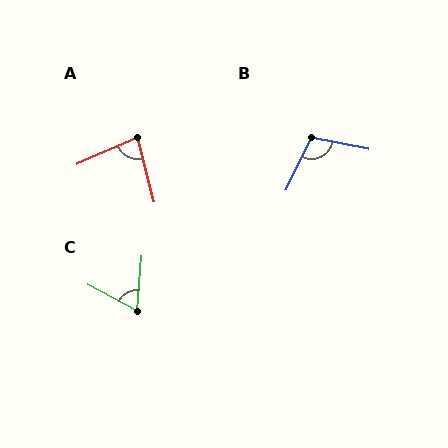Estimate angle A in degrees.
Approximately 80 degrees.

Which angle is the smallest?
C, at approximately 67 degrees.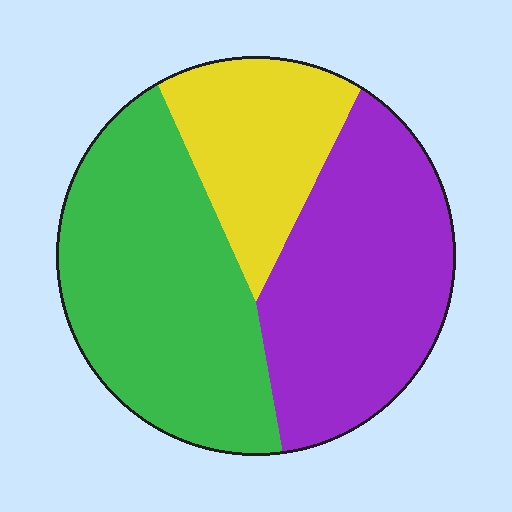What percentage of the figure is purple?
Purple covers roughly 35% of the figure.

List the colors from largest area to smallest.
From largest to smallest: green, purple, yellow.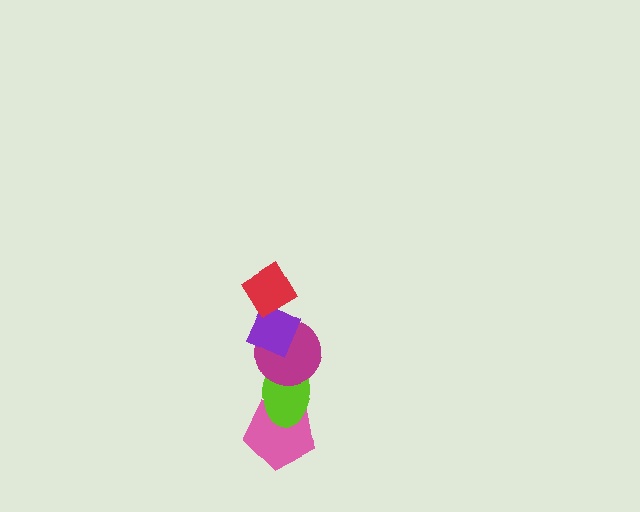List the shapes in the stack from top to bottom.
From top to bottom: the red diamond, the purple diamond, the magenta circle, the lime ellipse, the pink pentagon.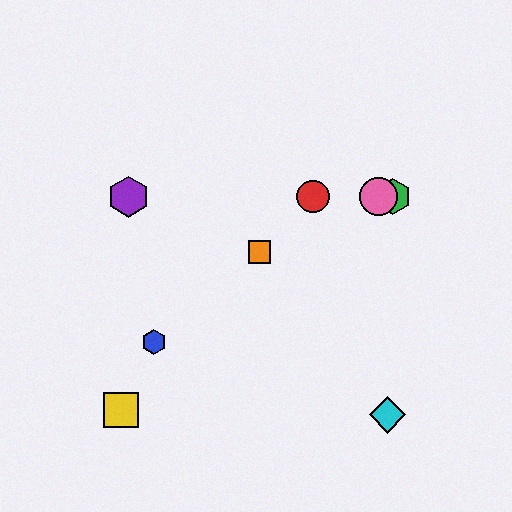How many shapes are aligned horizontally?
4 shapes (the red circle, the green hexagon, the purple hexagon, the pink circle) are aligned horizontally.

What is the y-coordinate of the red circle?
The red circle is at y≈197.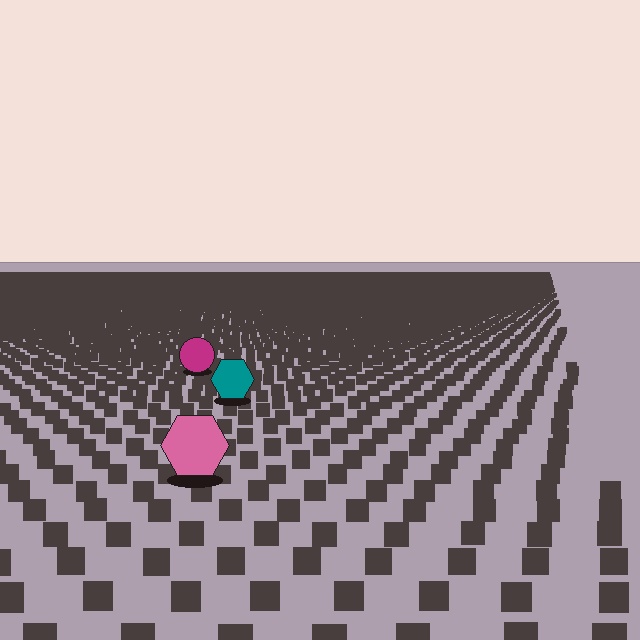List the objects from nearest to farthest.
From nearest to farthest: the pink hexagon, the teal hexagon, the magenta circle.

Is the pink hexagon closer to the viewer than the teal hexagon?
Yes. The pink hexagon is closer — you can tell from the texture gradient: the ground texture is coarser near it.